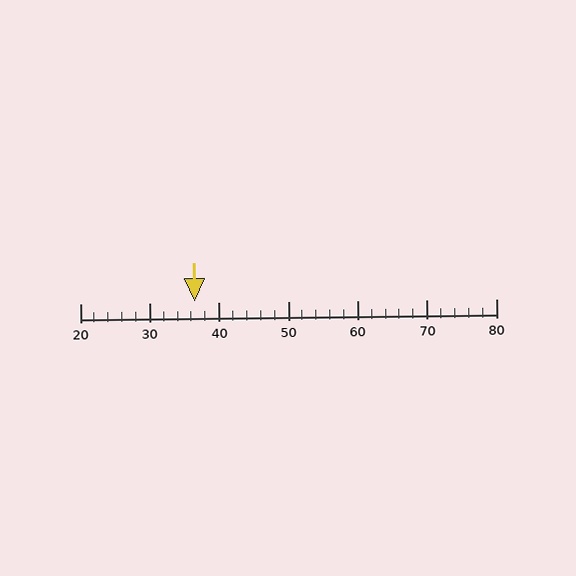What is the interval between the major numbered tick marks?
The major tick marks are spaced 10 units apart.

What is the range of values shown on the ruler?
The ruler shows values from 20 to 80.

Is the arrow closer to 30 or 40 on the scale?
The arrow is closer to 40.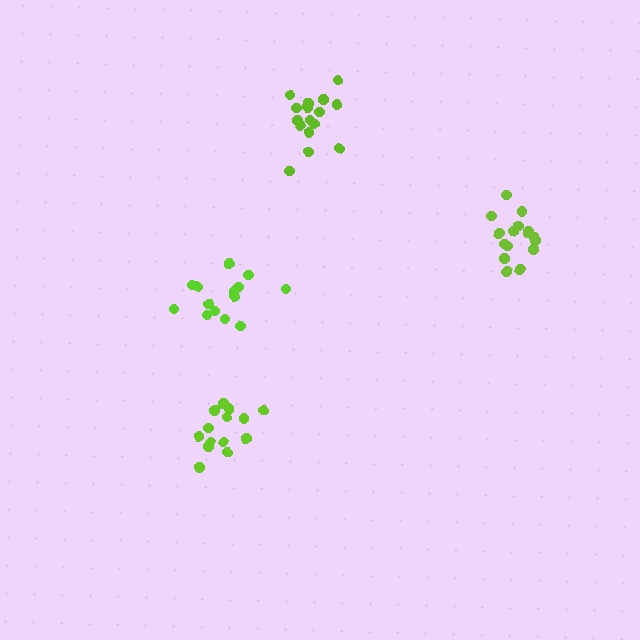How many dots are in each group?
Group 1: 16 dots, Group 2: 14 dots, Group 3: 14 dots, Group 4: 16 dots (60 total).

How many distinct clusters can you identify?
There are 4 distinct clusters.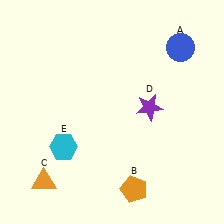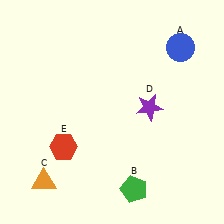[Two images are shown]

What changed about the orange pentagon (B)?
In Image 1, B is orange. In Image 2, it changed to green.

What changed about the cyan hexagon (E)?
In Image 1, E is cyan. In Image 2, it changed to red.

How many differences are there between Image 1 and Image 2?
There are 2 differences between the two images.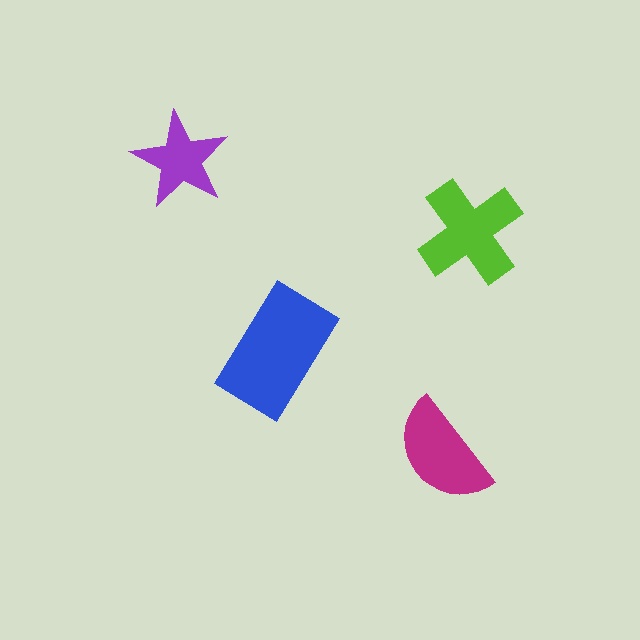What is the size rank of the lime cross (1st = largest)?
2nd.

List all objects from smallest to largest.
The purple star, the magenta semicircle, the lime cross, the blue rectangle.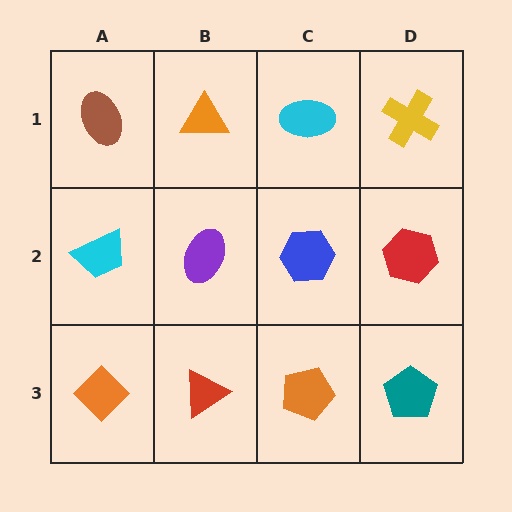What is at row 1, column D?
A yellow cross.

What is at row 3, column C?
An orange pentagon.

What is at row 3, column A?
An orange diamond.